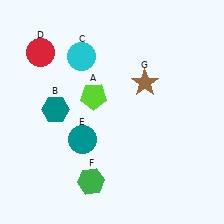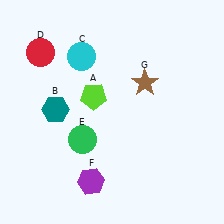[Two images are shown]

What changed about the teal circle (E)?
In Image 1, E is teal. In Image 2, it changed to green.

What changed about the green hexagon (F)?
In Image 1, F is green. In Image 2, it changed to purple.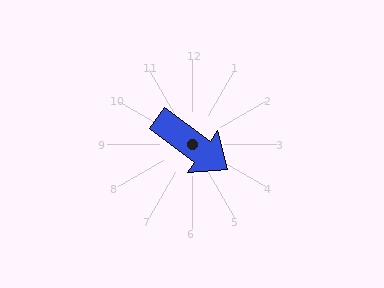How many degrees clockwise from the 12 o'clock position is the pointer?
Approximately 126 degrees.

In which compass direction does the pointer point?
Southeast.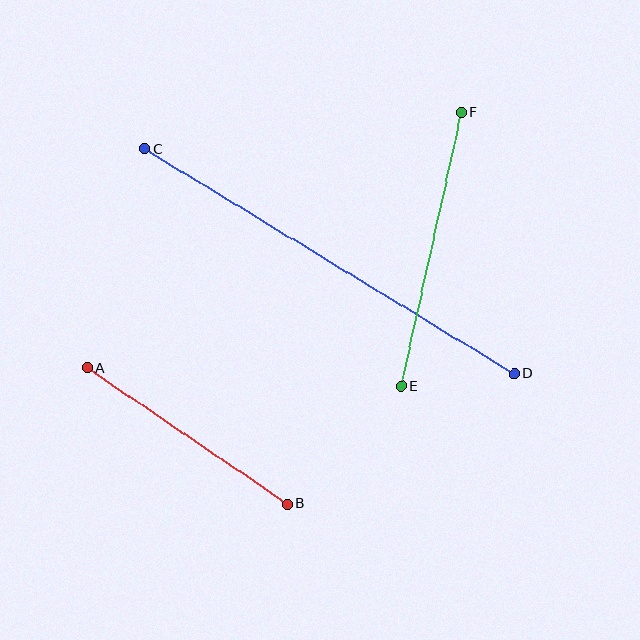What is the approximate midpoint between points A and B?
The midpoint is at approximately (187, 436) pixels.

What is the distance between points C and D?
The distance is approximately 432 pixels.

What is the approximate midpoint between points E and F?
The midpoint is at approximately (431, 249) pixels.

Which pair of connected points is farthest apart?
Points C and D are farthest apart.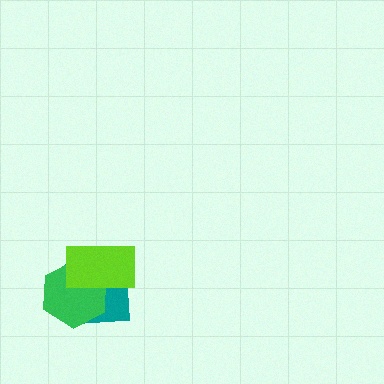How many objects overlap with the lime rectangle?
2 objects overlap with the lime rectangle.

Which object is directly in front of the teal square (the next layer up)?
The green hexagon is directly in front of the teal square.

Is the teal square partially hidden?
Yes, it is partially covered by another shape.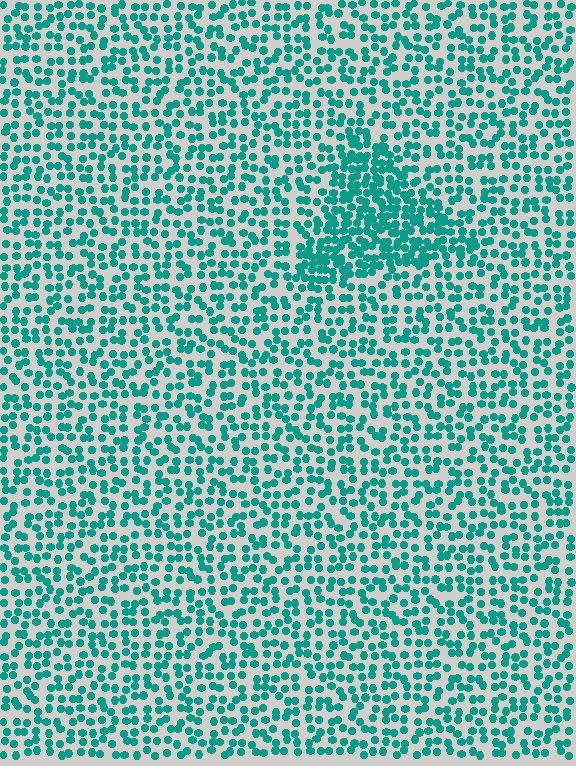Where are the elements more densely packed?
The elements are more densely packed inside the triangle boundary.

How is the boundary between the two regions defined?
The boundary is defined by a change in element density (approximately 1.9x ratio). All elements are the same color, size, and shape.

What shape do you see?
I see a triangle.